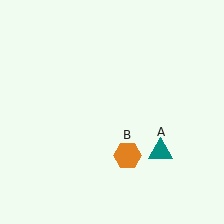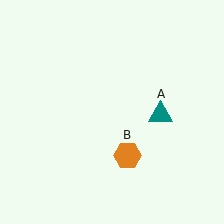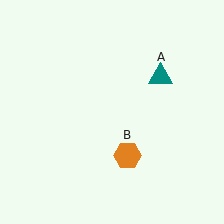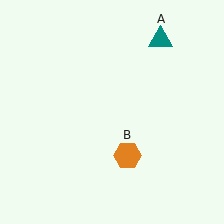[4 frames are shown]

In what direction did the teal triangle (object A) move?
The teal triangle (object A) moved up.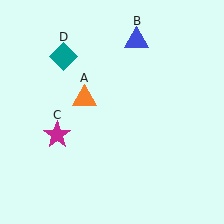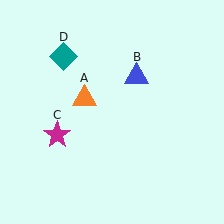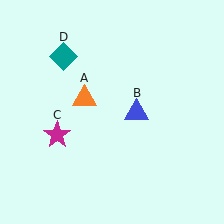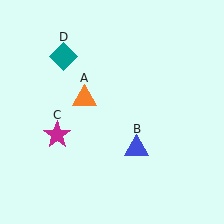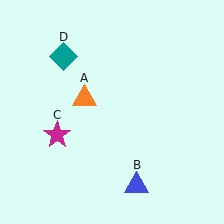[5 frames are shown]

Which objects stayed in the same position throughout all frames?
Orange triangle (object A) and magenta star (object C) and teal diamond (object D) remained stationary.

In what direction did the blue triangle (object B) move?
The blue triangle (object B) moved down.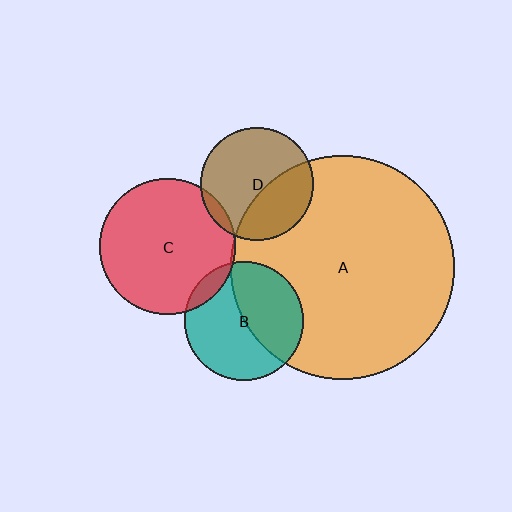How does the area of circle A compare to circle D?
Approximately 3.9 times.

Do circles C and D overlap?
Yes.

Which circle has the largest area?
Circle A (orange).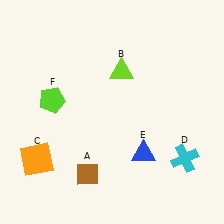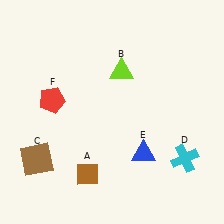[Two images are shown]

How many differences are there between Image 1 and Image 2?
There are 2 differences between the two images.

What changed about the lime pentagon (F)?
In Image 1, F is lime. In Image 2, it changed to red.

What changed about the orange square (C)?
In Image 1, C is orange. In Image 2, it changed to brown.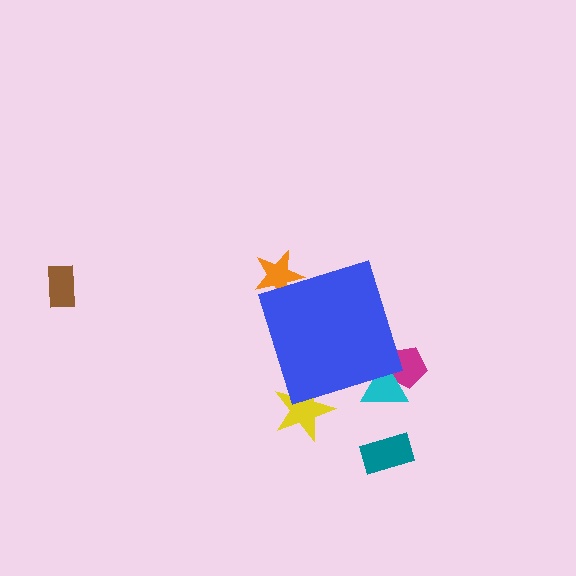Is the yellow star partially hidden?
Yes, the yellow star is partially hidden behind the blue diamond.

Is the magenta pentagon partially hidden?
Yes, the magenta pentagon is partially hidden behind the blue diamond.